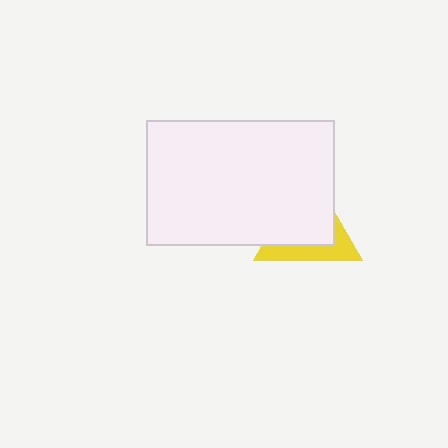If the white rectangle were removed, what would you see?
You would see the complete yellow triangle.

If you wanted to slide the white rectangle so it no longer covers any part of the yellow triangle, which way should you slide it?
Slide it toward the upper-left — that is the most direct way to separate the two shapes.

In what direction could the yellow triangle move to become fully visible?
The yellow triangle could move toward the lower-right. That would shift it out from behind the white rectangle entirely.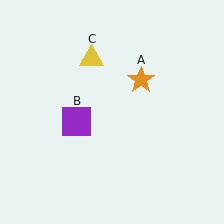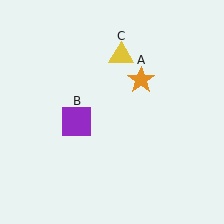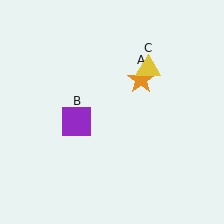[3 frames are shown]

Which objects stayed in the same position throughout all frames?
Orange star (object A) and purple square (object B) remained stationary.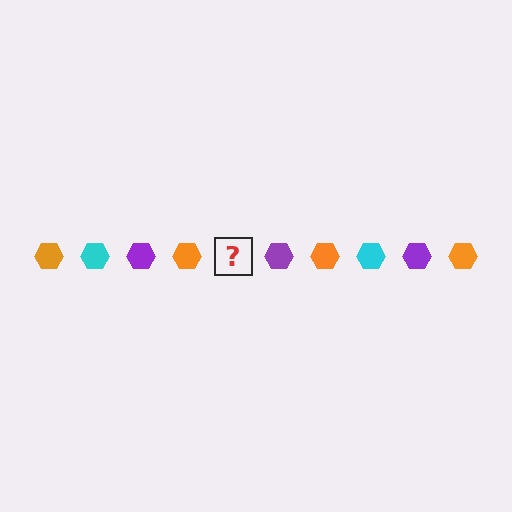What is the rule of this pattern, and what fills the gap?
The rule is that the pattern cycles through orange, cyan, purple hexagons. The gap should be filled with a cyan hexagon.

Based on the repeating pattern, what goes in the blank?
The blank should be a cyan hexagon.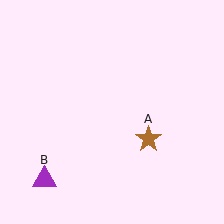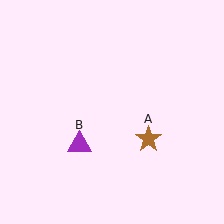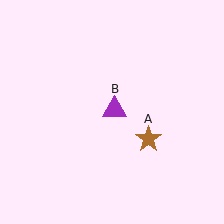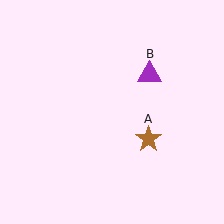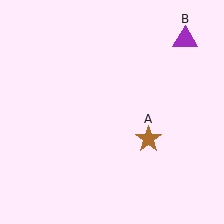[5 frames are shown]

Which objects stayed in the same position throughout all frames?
Brown star (object A) remained stationary.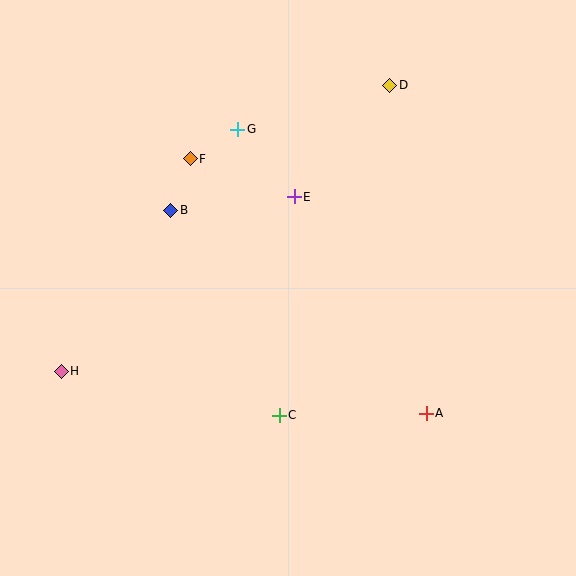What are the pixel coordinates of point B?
Point B is at (171, 210).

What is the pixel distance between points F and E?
The distance between F and E is 111 pixels.